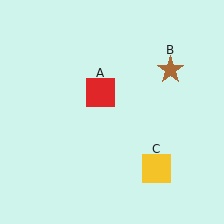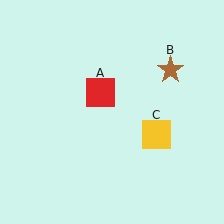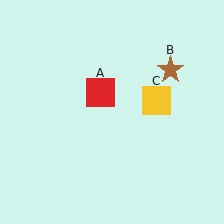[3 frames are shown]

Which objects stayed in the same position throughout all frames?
Red square (object A) and brown star (object B) remained stationary.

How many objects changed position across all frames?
1 object changed position: yellow square (object C).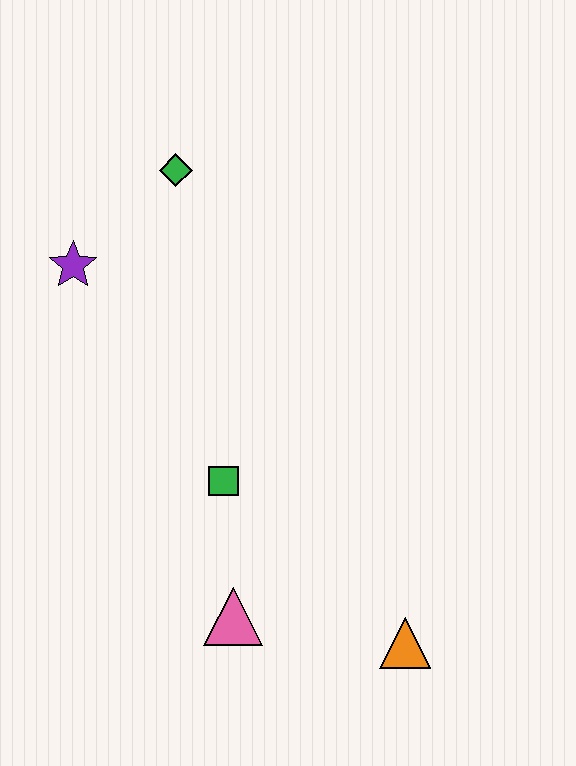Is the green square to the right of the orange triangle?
No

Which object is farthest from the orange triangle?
The green diamond is farthest from the orange triangle.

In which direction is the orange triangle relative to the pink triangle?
The orange triangle is to the right of the pink triangle.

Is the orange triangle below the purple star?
Yes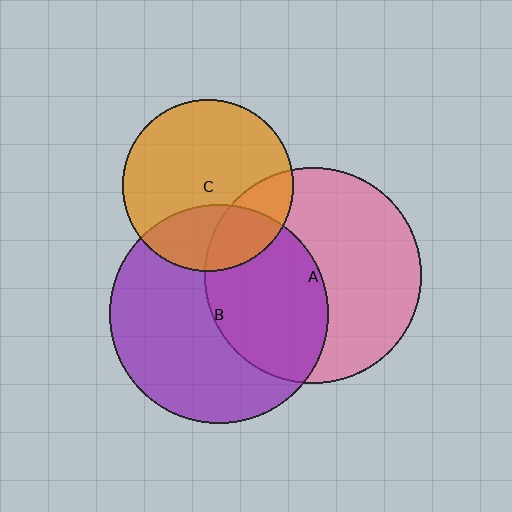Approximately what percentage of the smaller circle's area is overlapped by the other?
Approximately 45%.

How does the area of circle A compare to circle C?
Approximately 1.6 times.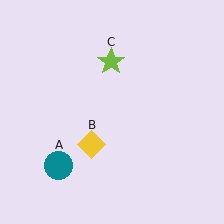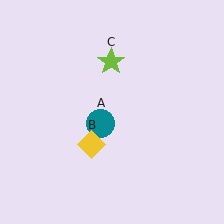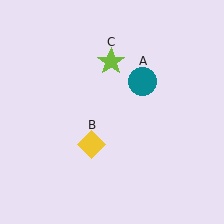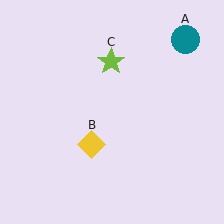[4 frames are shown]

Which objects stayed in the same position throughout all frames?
Yellow diamond (object B) and lime star (object C) remained stationary.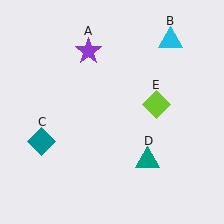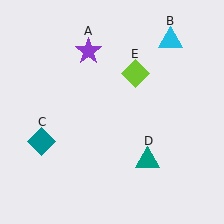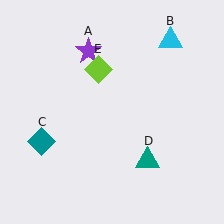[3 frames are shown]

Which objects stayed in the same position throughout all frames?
Purple star (object A) and cyan triangle (object B) and teal diamond (object C) and teal triangle (object D) remained stationary.